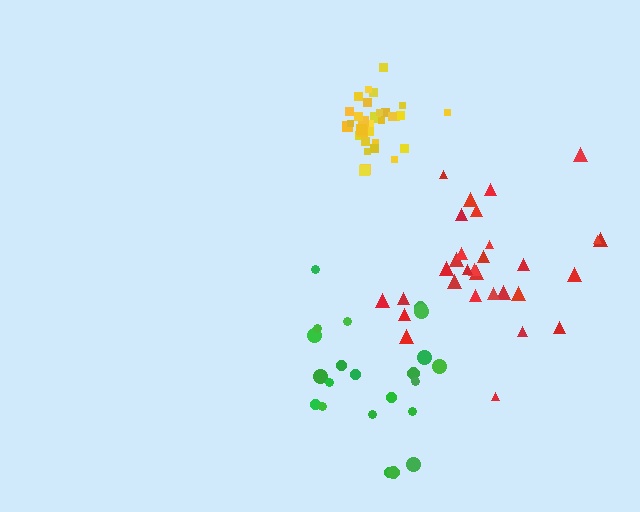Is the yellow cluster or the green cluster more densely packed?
Yellow.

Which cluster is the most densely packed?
Yellow.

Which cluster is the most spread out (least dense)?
Green.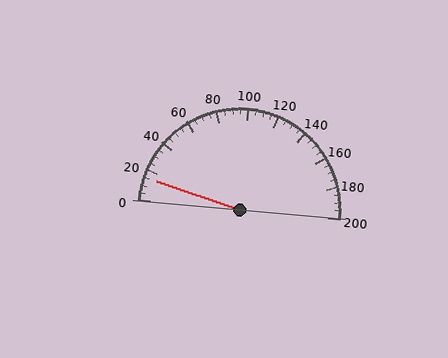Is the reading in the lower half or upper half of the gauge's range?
The reading is in the lower half of the range (0 to 200).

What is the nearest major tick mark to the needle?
The nearest major tick mark is 20.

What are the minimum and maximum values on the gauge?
The gauge ranges from 0 to 200.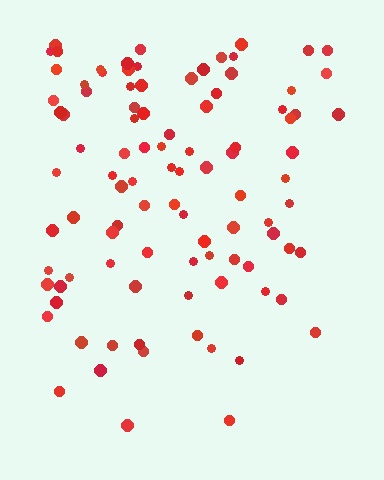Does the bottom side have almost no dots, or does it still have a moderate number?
Still a moderate number, just noticeably fewer than the top.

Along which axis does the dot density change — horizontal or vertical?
Vertical.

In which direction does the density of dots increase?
From bottom to top, with the top side densest.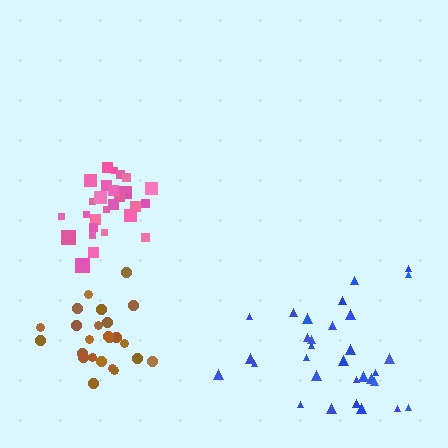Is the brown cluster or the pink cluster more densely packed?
Pink.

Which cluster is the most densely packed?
Pink.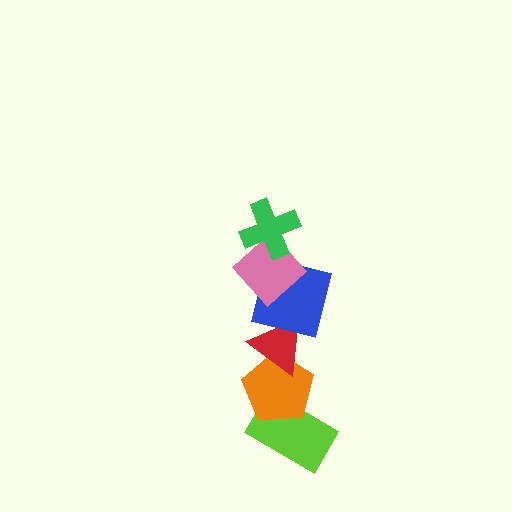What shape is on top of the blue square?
The pink diamond is on top of the blue square.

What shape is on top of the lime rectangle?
The orange pentagon is on top of the lime rectangle.